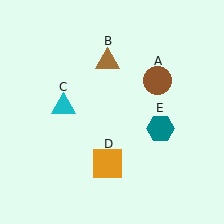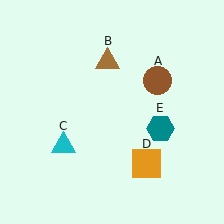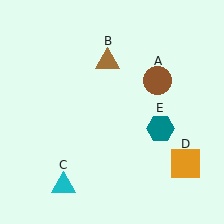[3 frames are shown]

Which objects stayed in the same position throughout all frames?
Brown circle (object A) and brown triangle (object B) and teal hexagon (object E) remained stationary.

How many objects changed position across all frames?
2 objects changed position: cyan triangle (object C), orange square (object D).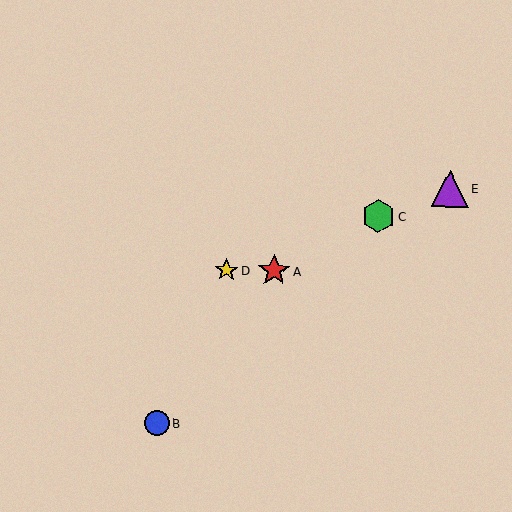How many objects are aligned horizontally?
2 objects (A, D) are aligned horizontally.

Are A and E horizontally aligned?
No, A is at y≈271 and E is at y≈189.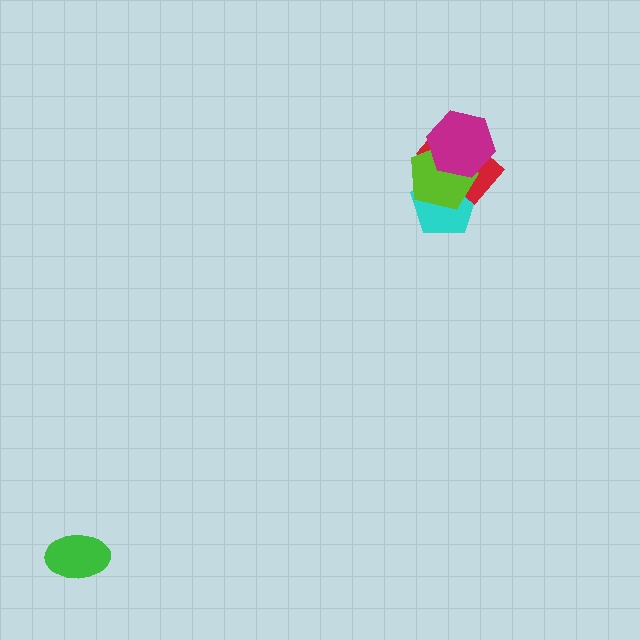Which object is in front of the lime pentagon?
The magenta hexagon is in front of the lime pentagon.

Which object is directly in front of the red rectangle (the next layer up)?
The lime pentagon is directly in front of the red rectangle.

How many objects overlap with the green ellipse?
0 objects overlap with the green ellipse.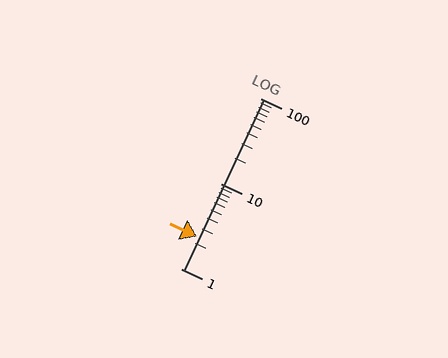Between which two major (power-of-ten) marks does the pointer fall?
The pointer is between 1 and 10.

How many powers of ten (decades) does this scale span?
The scale spans 2 decades, from 1 to 100.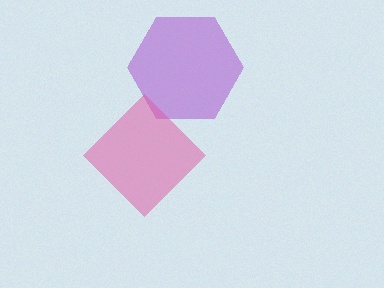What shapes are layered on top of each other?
The layered shapes are: a purple hexagon, a pink diamond.